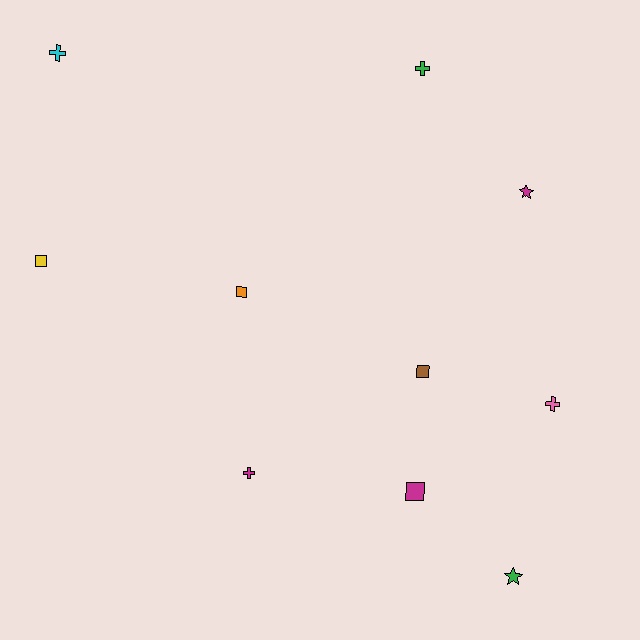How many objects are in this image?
There are 10 objects.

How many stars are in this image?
There are 2 stars.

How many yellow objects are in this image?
There is 1 yellow object.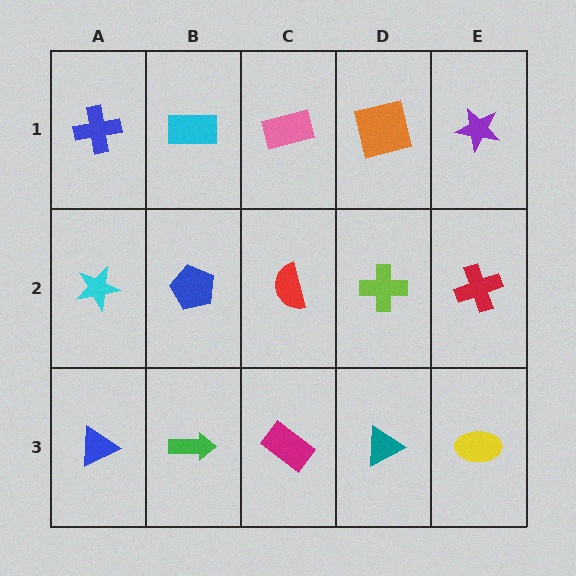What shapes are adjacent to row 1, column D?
A lime cross (row 2, column D), a pink rectangle (row 1, column C), a purple star (row 1, column E).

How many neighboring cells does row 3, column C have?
3.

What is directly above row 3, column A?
A cyan star.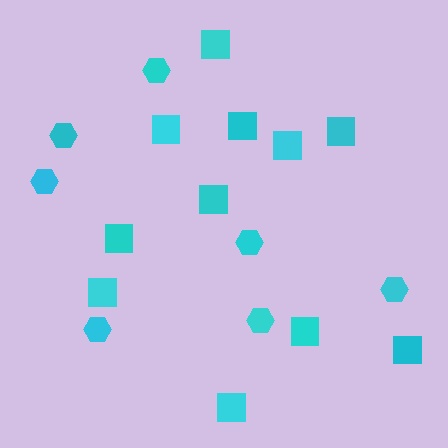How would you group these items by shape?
There are 2 groups: one group of hexagons (7) and one group of squares (11).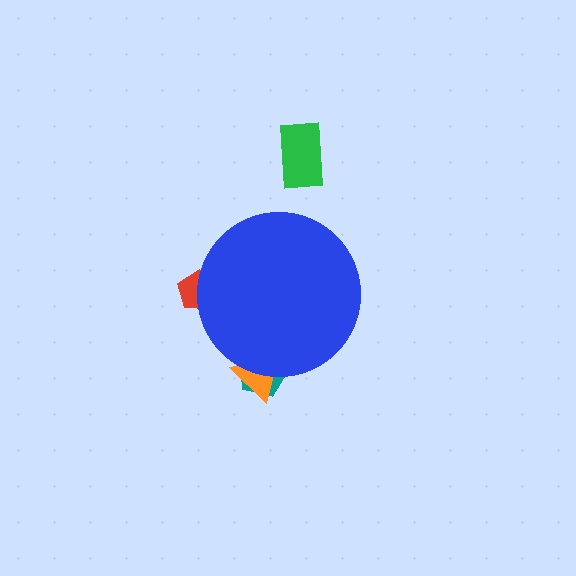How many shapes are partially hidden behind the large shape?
3 shapes are partially hidden.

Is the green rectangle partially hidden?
No, the green rectangle is fully visible.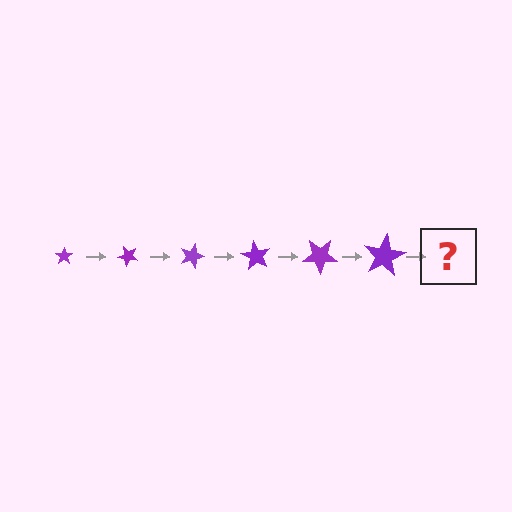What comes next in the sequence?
The next element should be a star, larger than the previous one and rotated 270 degrees from the start.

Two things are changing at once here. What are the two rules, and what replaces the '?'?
The two rules are that the star grows larger each step and it rotates 45 degrees each step. The '?' should be a star, larger than the previous one and rotated 270 degrees from the start.